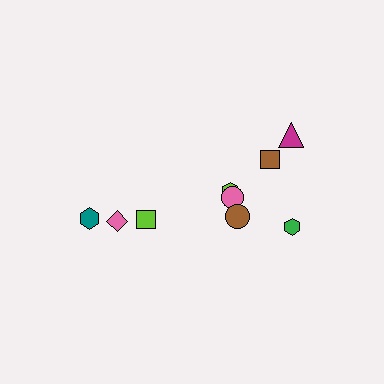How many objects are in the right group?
There are 6 objects.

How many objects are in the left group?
There are 3 objects.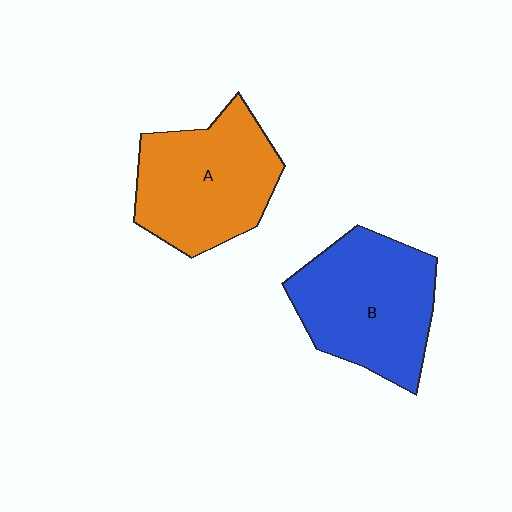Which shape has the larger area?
Shape B (blue).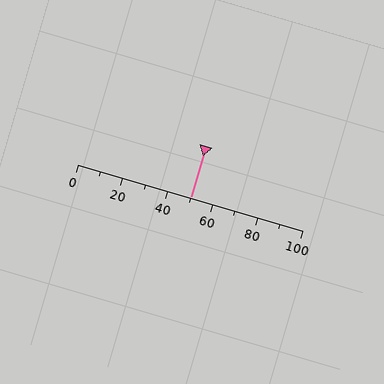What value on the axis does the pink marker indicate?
The marker indicates approximately 50.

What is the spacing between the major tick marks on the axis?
The major ticks are spaced 20 apart.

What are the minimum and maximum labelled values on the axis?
The axis runs from 0 to 100.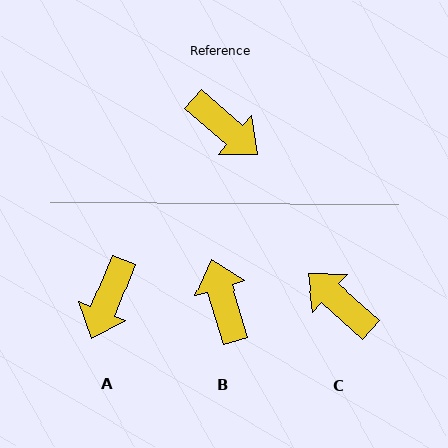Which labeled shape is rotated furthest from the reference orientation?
C, about 179 degrees away.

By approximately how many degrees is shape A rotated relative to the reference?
Approximately 71 degrees clockwise.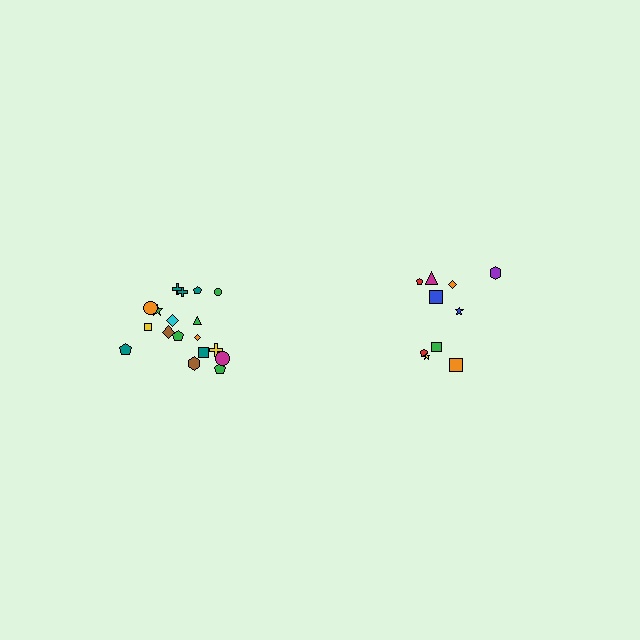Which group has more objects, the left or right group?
The left group.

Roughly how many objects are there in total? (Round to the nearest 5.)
Roughly 30 objects in total.